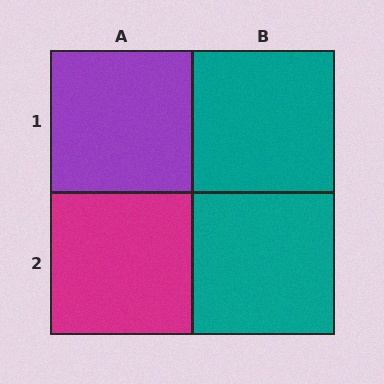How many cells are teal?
2 cells are teal.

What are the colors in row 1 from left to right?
Purple, teal.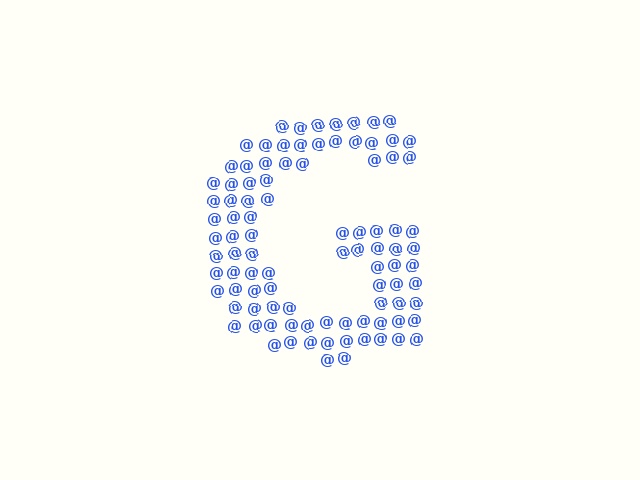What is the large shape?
The large shape is the letter G.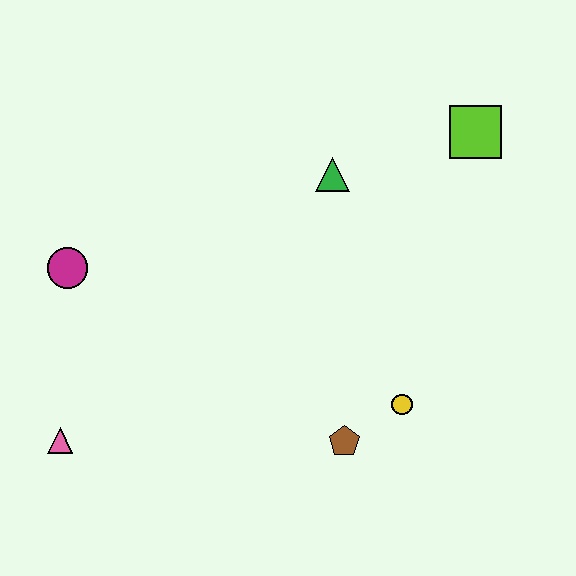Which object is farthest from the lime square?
The pink triangle is farthest from the lime square.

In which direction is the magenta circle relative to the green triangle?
The magenta circle is to the left of the green triangle.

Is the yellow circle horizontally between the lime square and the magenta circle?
Yes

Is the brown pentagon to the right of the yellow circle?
No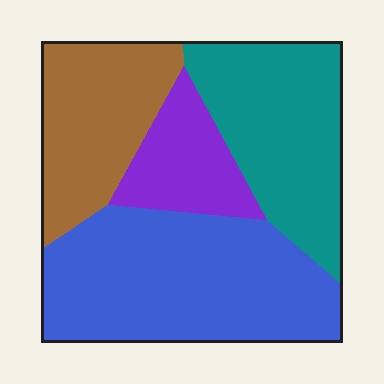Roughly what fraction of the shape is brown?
Brown takes up about one fifth (1/5) of the shape.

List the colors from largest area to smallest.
From largest to smallest: blue, teal, brown, purple.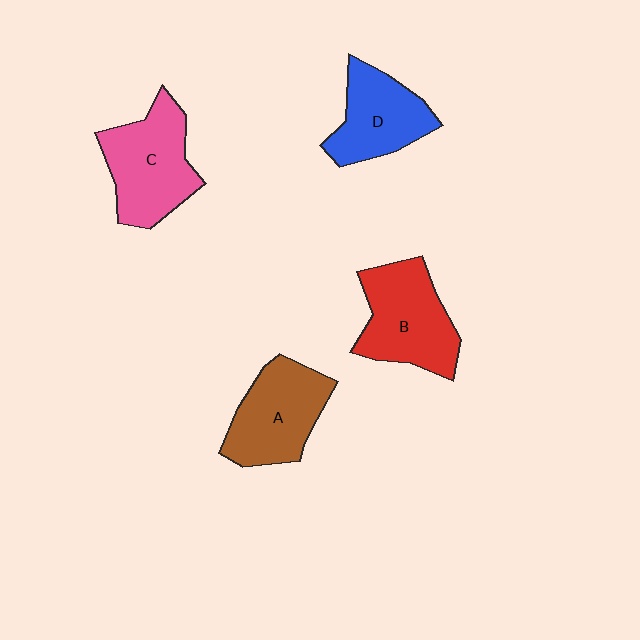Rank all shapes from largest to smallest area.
From largest to smallest: C (pink), B (red), A (brown), D (blue).